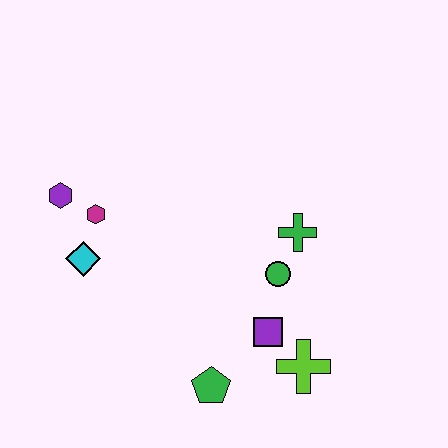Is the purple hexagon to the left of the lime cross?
Yes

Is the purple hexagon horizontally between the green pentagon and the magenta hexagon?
No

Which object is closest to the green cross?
The green circle is closest to the green cross.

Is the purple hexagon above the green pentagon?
Yes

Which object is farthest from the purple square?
The purple hexagon is farthest from the purple square.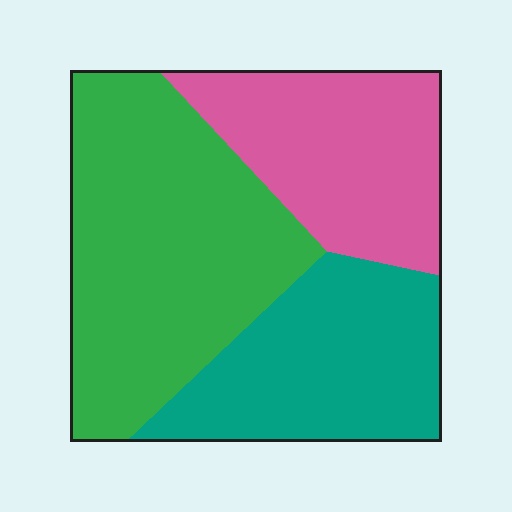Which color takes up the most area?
Green, at roughly 45%.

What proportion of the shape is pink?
Pink covers around 25% of the shape.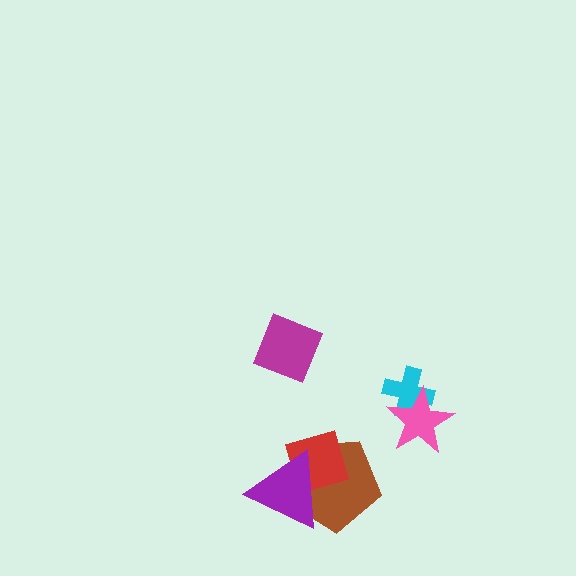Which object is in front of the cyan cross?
The pink star is in front of the cyan cross.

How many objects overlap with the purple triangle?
2 objects overlap with the purple triangle.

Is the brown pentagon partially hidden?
Yes, it is partially covered by another shape.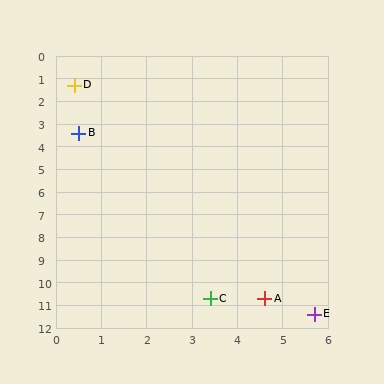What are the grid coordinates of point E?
Point E is at approximately (5.7, 11.4).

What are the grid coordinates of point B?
Point B is at approximately (0.5, 3.4).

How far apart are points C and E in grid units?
Points C and E are about 2.4 grid units apart.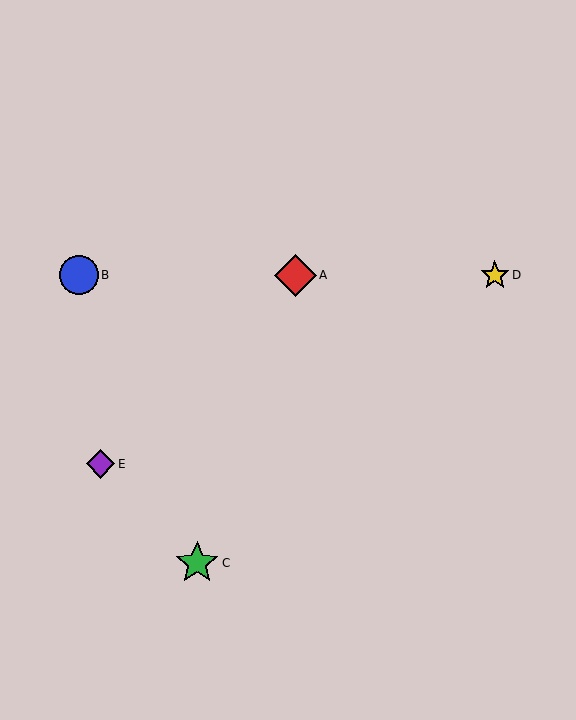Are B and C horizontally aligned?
No, B is at y≈275 and C is at y≈563.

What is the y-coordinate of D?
Object D is at y≈275.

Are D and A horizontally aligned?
Yes, both are at y≈275.